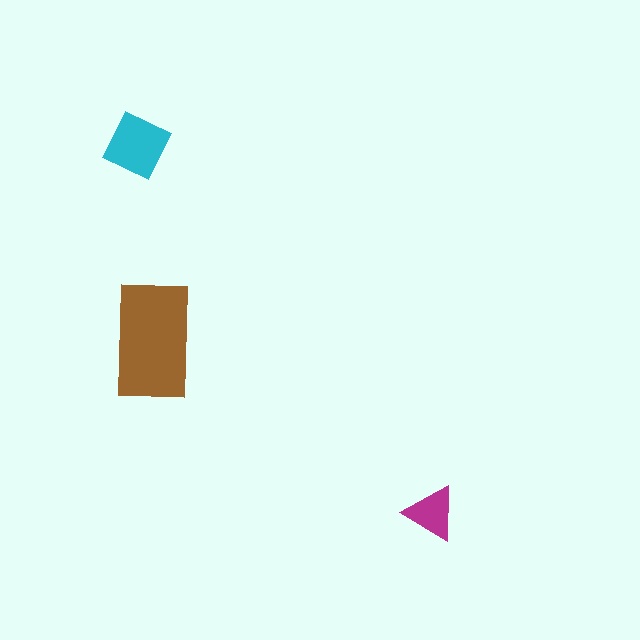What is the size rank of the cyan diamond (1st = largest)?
2nd.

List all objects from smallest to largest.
The magenta triangle, the cyan diamond, the brown rectangle.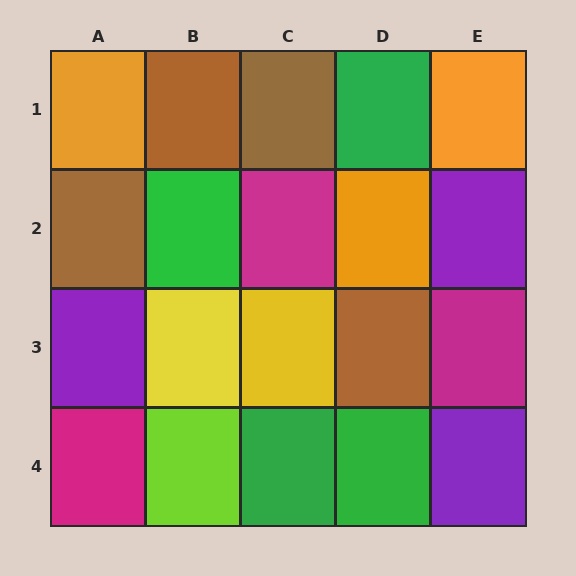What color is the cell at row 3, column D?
Brown.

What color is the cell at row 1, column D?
Green.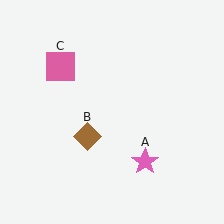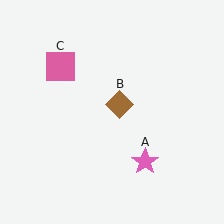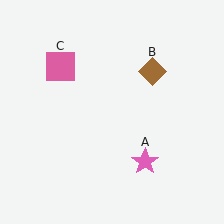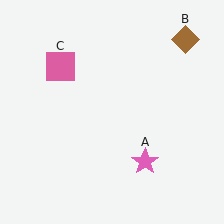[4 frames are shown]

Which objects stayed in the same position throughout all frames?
Pink star (object A) and pink square (object C) remained stationary.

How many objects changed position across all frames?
1 object changed position: brown diamond (object B).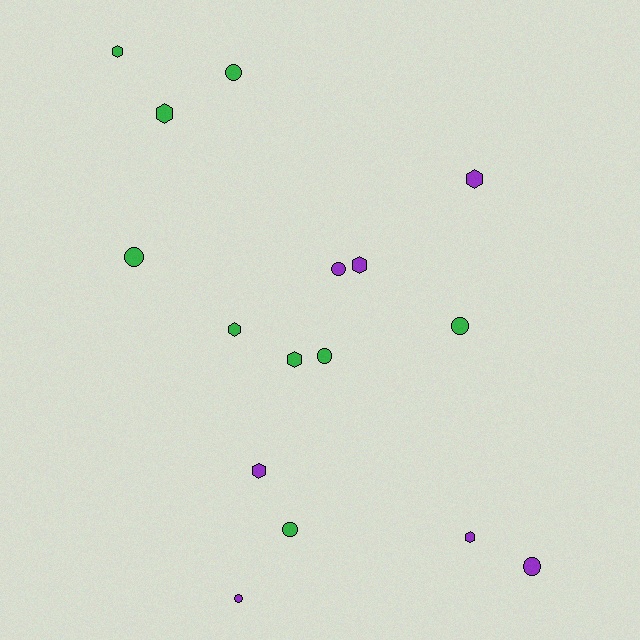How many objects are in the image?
There are 16 objects.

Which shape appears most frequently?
Hexagon, with 8 objects.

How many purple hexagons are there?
There are 4 purple hexagons.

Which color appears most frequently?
Green, with 9 objects.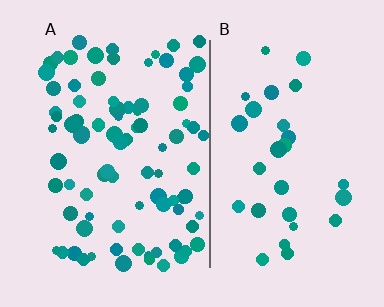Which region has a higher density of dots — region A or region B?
A (the left).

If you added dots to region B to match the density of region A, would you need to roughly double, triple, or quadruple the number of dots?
Approximately triple.